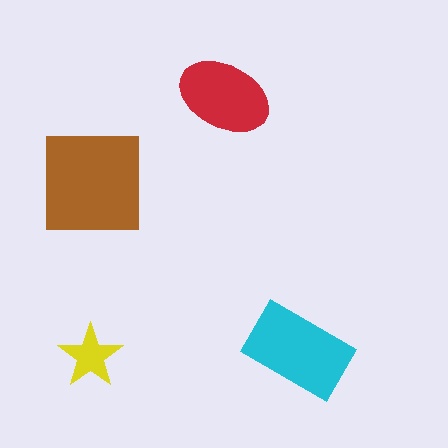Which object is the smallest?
The yellow star.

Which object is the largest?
The brown square.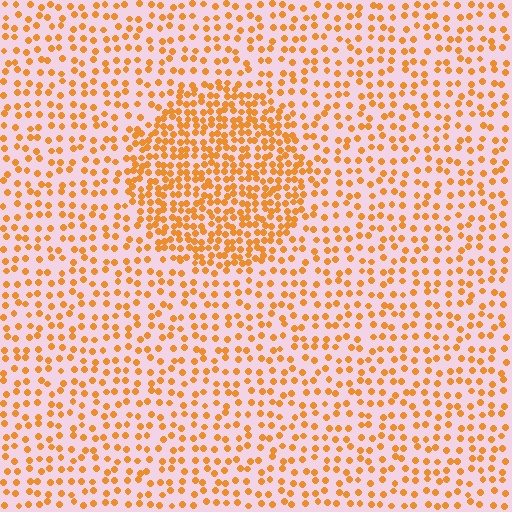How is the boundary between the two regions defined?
The boundary is defined by a change in element density (approximately 2.1x ratio). All elements are the same color, size, and shape.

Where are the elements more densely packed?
The elements are more densely packed inside the circle boundary.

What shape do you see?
I see a circle.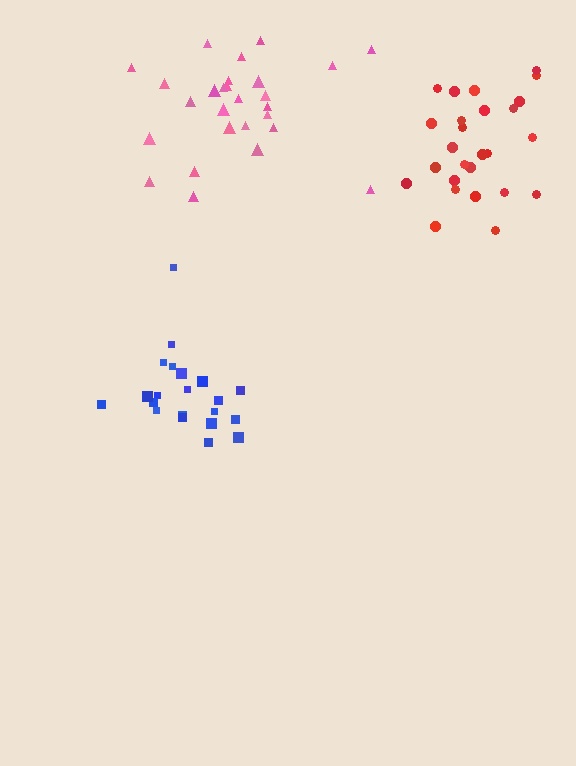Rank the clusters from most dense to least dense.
blue, red, pink.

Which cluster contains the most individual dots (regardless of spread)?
Pink (27).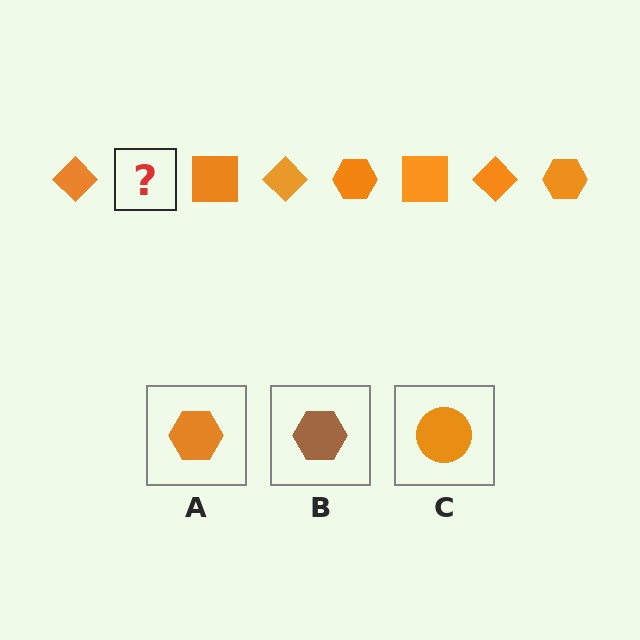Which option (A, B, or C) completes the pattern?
A.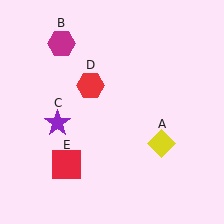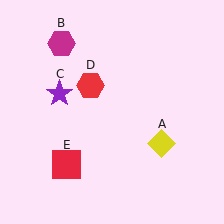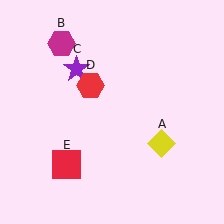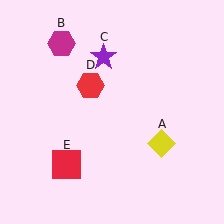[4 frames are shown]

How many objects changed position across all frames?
1 object changed position: purple star (object C).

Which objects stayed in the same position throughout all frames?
Yellow diamond (object A) and magenta hexagon (object B) and red hexagon (object D) and red square (object E) remained stationary.